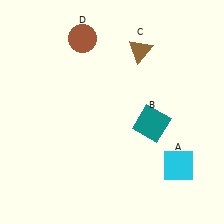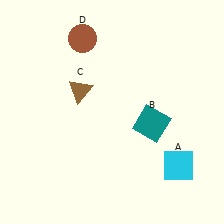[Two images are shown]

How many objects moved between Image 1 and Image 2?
1 object moved between the two images.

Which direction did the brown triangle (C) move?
The brown triangle (C) moved left.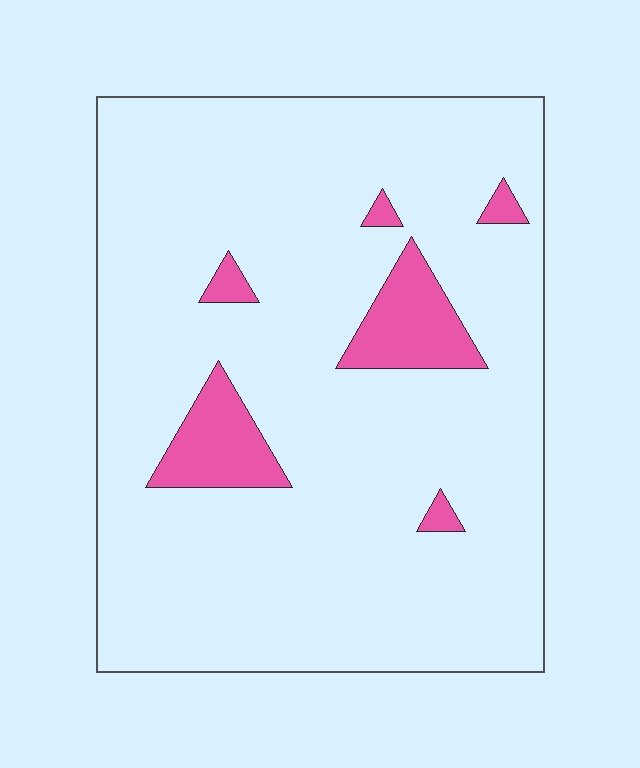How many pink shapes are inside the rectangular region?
6.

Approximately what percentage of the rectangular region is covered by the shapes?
Approximately 10%.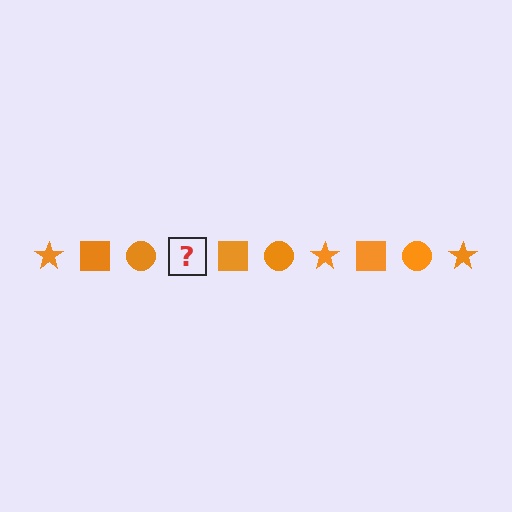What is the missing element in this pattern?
The missing element is an orange star.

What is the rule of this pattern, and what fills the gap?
The rule is that the pattern cycles through star, square, circle shapes in orange. The gap should be filled with an orange star.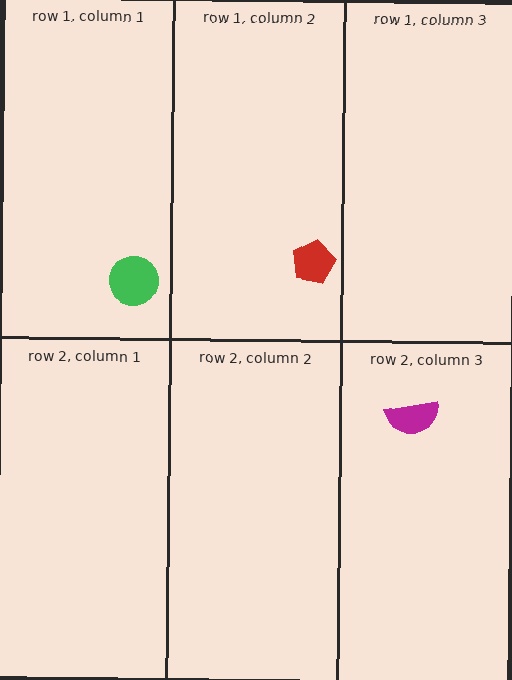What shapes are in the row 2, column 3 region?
The magenta semicircle.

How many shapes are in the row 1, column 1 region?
1.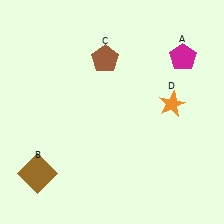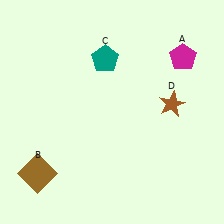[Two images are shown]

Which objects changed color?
C changed from brown to teal. D changed from orange to brown.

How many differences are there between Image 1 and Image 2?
There are 2 differences between the two images.